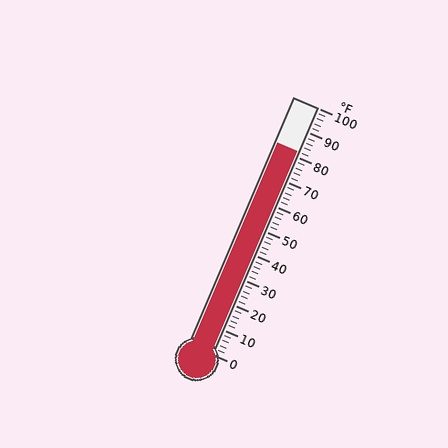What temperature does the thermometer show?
The thermometer shows approximately 82°F.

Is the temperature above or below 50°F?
The temperature is above 50°F.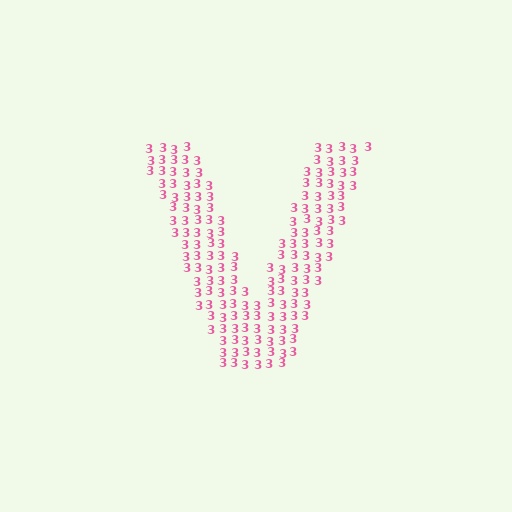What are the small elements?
The small elements are digit 3's.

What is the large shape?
The large shape is the letter V.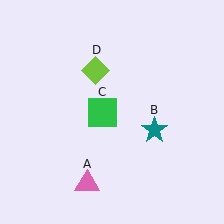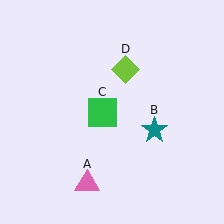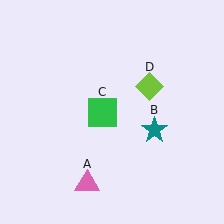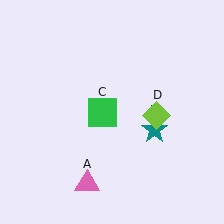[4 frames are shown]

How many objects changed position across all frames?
1 object changed position: lime diamond (object D).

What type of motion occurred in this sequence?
The lime diamond (object D) rotated clockwise around the center of the scene.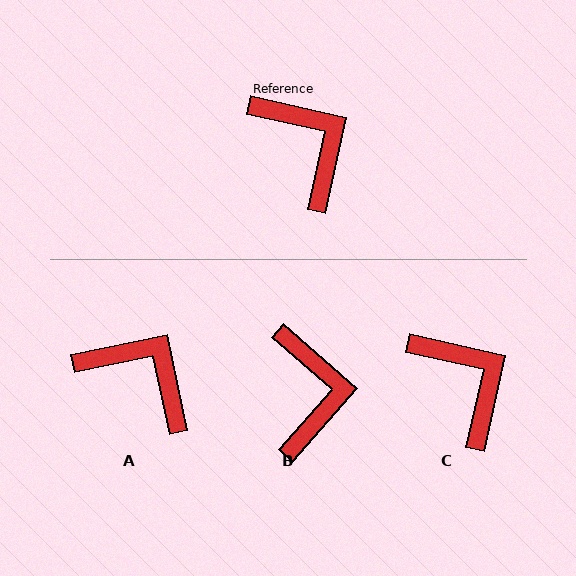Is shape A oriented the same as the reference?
No, it is off by about 25 degrees.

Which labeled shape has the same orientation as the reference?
C.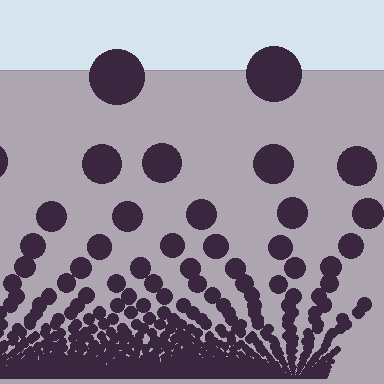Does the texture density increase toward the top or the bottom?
Density increases toward the bottom.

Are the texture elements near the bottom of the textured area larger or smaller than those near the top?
Smaller. The gradient is inverted — elements near the bottom are smaller and denser.